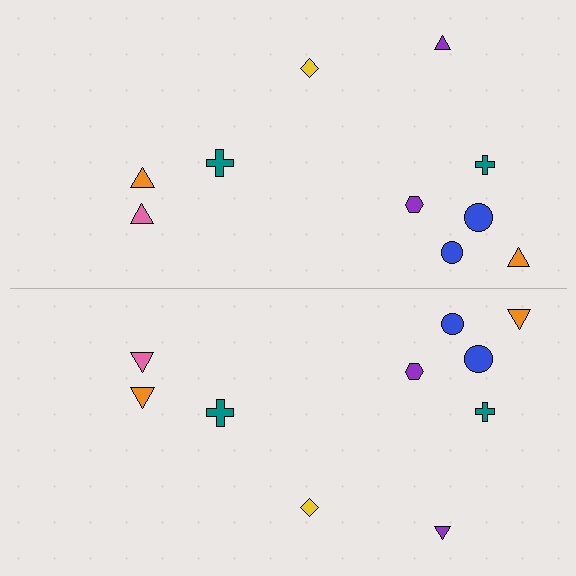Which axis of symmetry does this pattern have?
The pattern has a horizontal axis of symmetry running through the center of the image.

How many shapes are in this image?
There are 20 shapes in this image.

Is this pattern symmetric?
Yes, this pattern has bilateral (reflection) symmetry.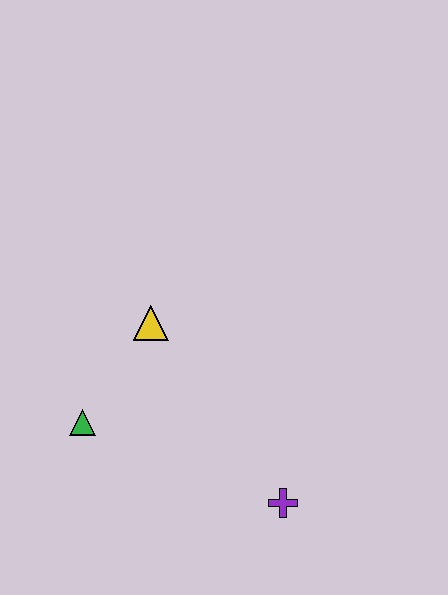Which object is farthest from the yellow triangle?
The purple cross is farthest from the yellow triangle.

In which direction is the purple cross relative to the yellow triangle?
The purple cross is below the yellow triangle.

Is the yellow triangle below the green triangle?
No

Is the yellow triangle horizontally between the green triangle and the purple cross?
Yes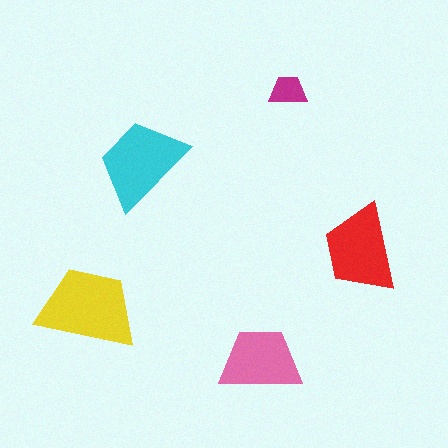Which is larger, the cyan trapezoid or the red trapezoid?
The cyan one.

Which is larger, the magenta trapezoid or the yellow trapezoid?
The yellow one.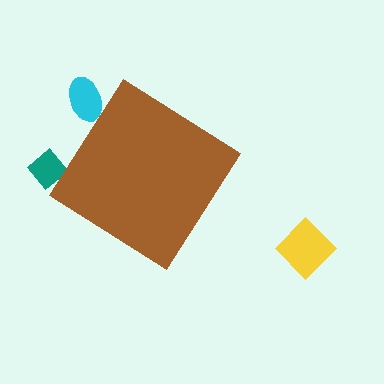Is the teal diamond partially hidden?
Yes, the teal diamond is partially hidden behind the brown diamond.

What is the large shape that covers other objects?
A brown diamond.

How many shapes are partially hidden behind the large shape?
2 shapes are partially hidden.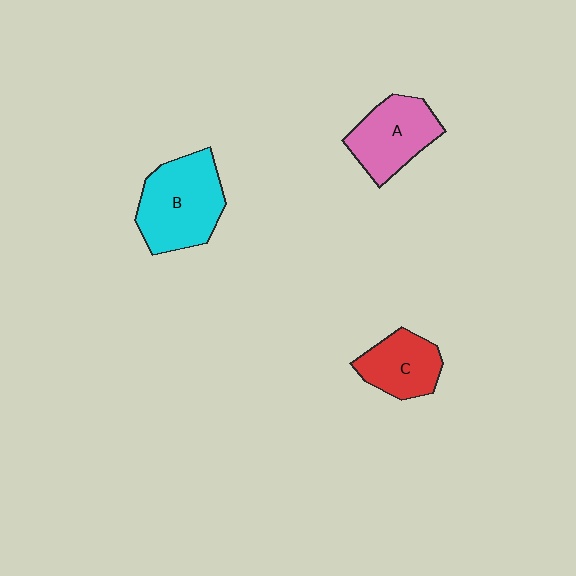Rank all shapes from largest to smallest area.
From largest to smallest: B (cyan), A (pink), C (red).